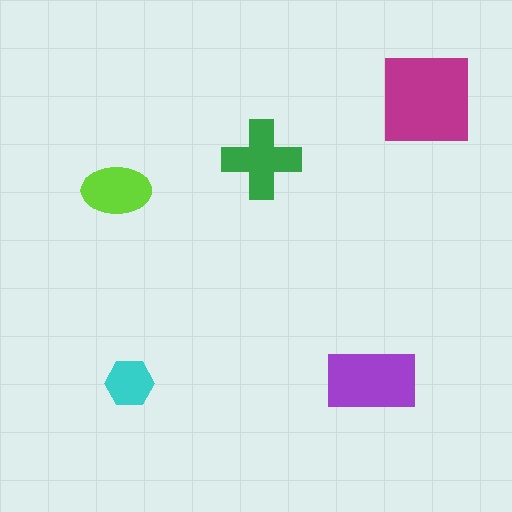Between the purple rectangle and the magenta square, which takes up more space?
The magenta square.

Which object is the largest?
The magenta square.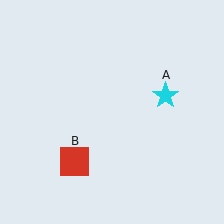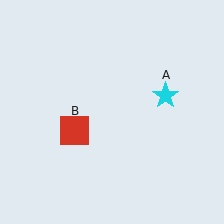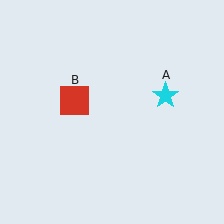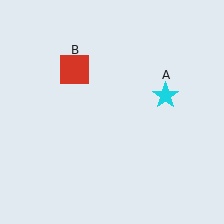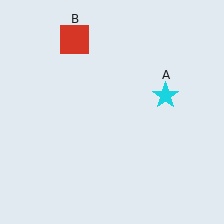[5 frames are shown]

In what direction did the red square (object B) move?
The red square (object B) moved up.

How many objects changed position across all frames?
1 object changed position: red square (object B).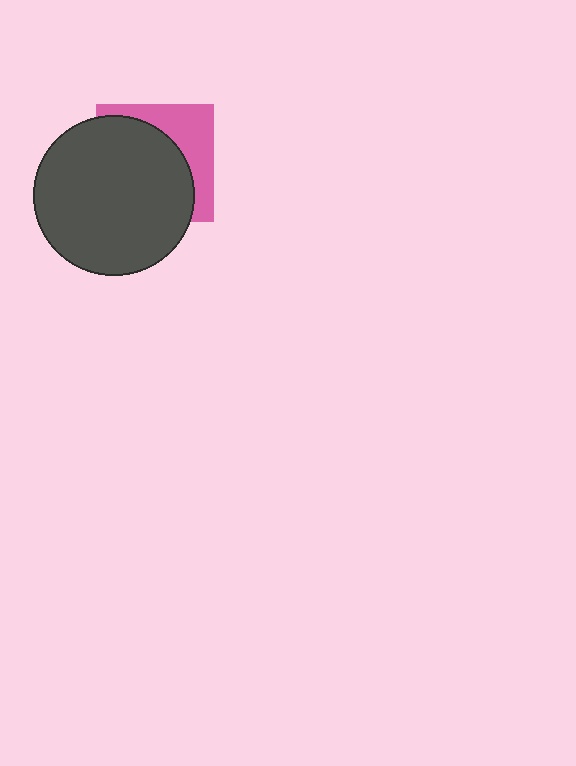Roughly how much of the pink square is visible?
A small part of it is visible (roughly 34%).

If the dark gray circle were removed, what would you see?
You would see the complete pink square.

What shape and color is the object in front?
The object in front is a dark gray circle.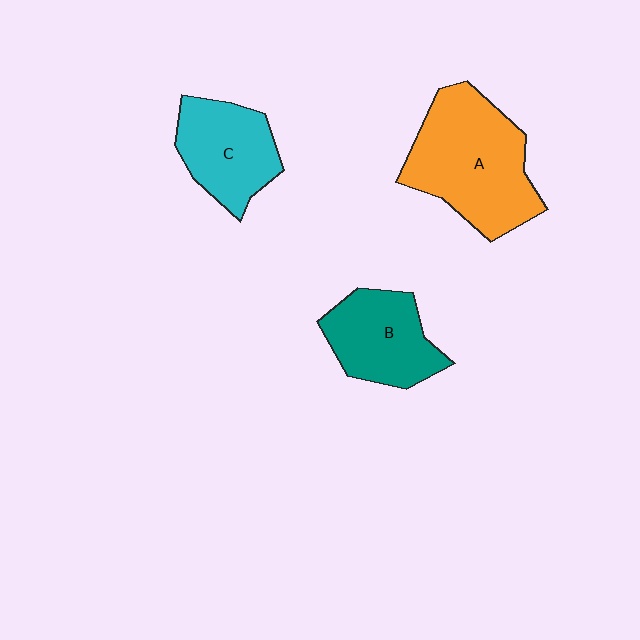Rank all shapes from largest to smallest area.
From largest to smallest: A (orange), B (teal), C (cyan).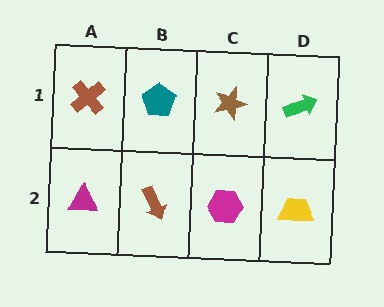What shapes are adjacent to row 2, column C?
A brown star (row 1, column C), a brown arrow (row 2, column B), a yellow trapezoid (row 2, column D).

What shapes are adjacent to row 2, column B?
A teal pentagon (row 1, column B), a magenta triangle (row 2, column A), a magenta hexagon (row 2, column C).